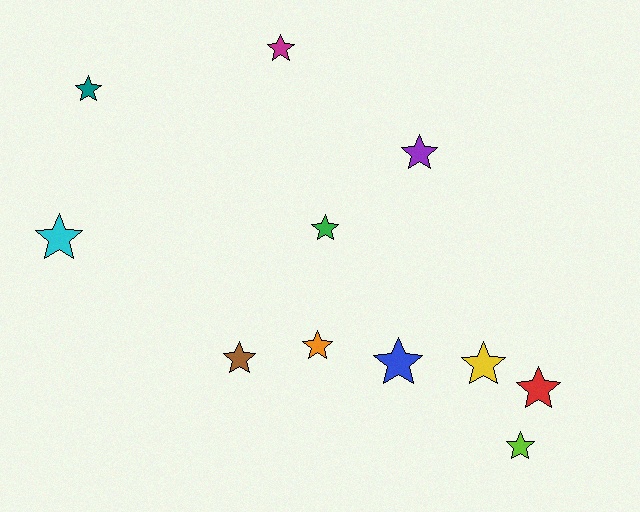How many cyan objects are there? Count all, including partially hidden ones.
There is 1 cyan object.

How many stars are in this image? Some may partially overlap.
There are 11 stars.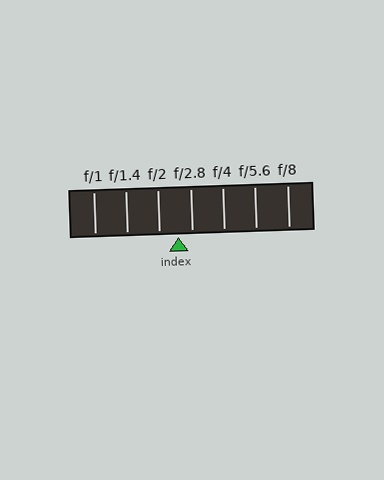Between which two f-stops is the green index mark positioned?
The index mark is between f/2 and f/2.8.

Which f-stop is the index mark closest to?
The index mark is closest to f/2.8.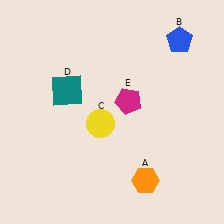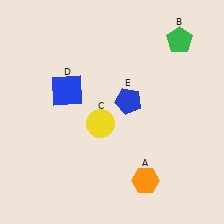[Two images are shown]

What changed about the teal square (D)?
In Image 1, D is teal. In Image 2, it changed to blue.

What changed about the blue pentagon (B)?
In Image 1, B is blue. In Image 2, it changed to green.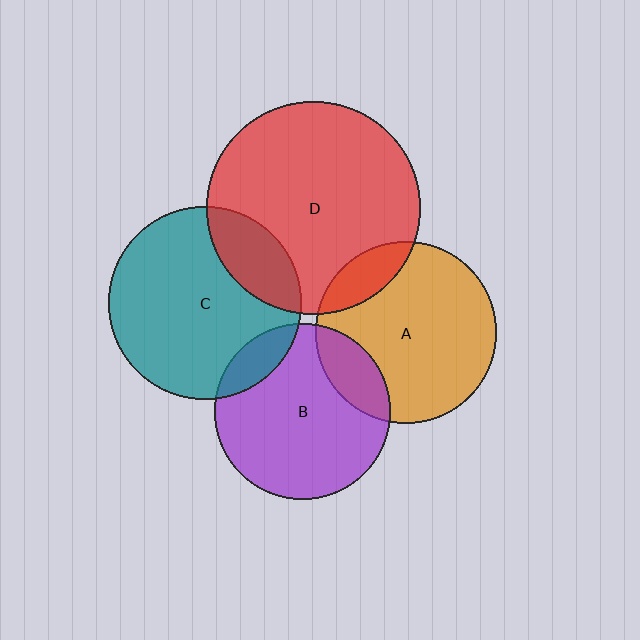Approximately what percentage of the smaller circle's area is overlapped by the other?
Approximately 10%.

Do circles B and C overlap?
Yes.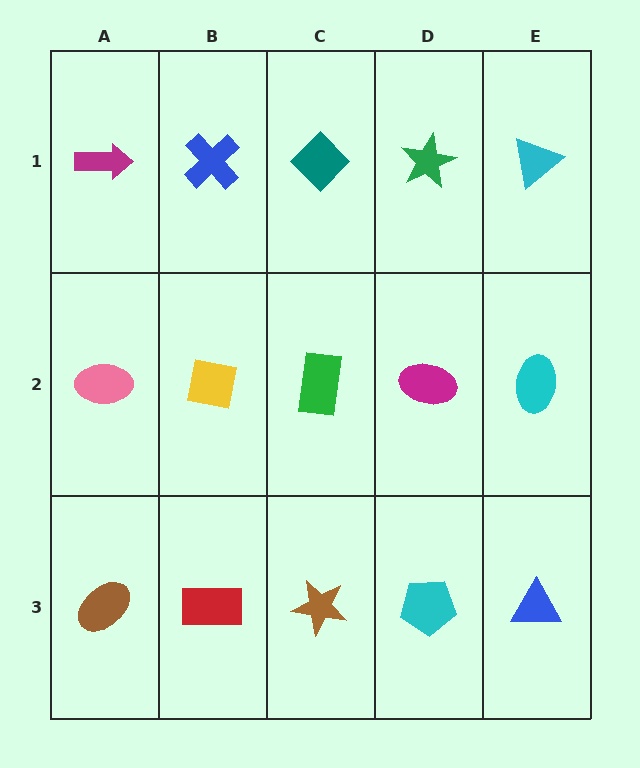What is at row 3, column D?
A cyan pentagon.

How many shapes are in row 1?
5 shapes.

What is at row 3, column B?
A red rectangle.